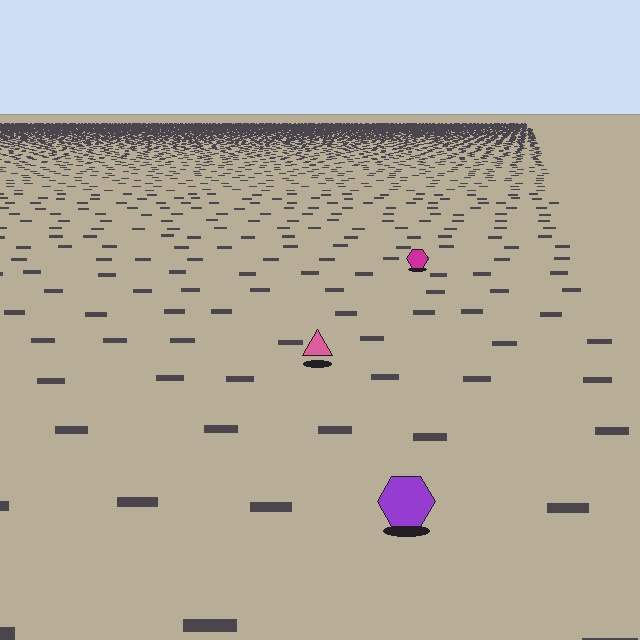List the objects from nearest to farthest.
From nearest to farthest: the purple hexagon, the pink triangle, the magenta hexagon.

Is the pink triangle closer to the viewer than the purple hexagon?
No. The purple hexagon is closer — you can tell from the texture gradient: the ground texture is coarser near it.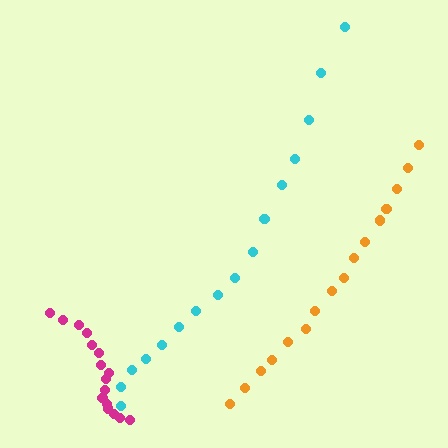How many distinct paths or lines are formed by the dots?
There are 3 distinct paths.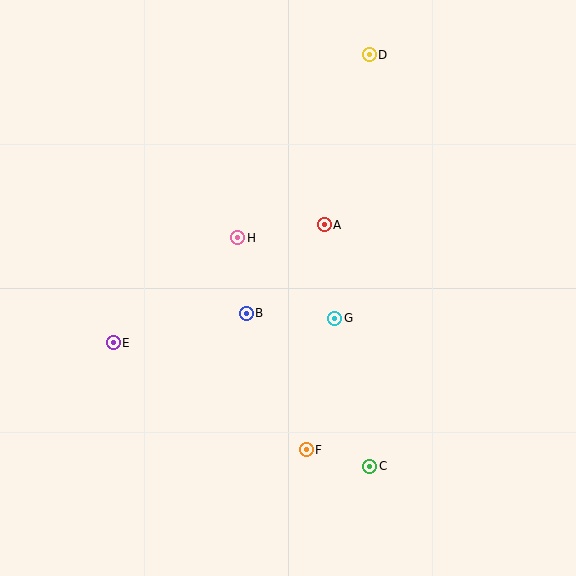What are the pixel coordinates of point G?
Point G is at (335, 318).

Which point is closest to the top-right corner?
Point D is closest to the top-right corner.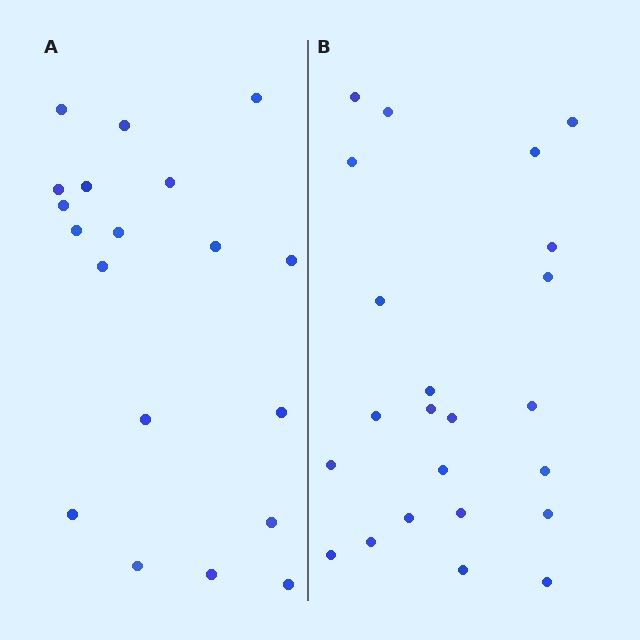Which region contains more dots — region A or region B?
Region B (the right region) has more dots.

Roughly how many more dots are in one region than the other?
Region B has about 4 more dots than region A.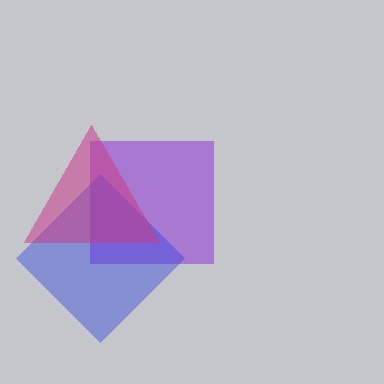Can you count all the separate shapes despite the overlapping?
Yes, there are 3 separate shapes.